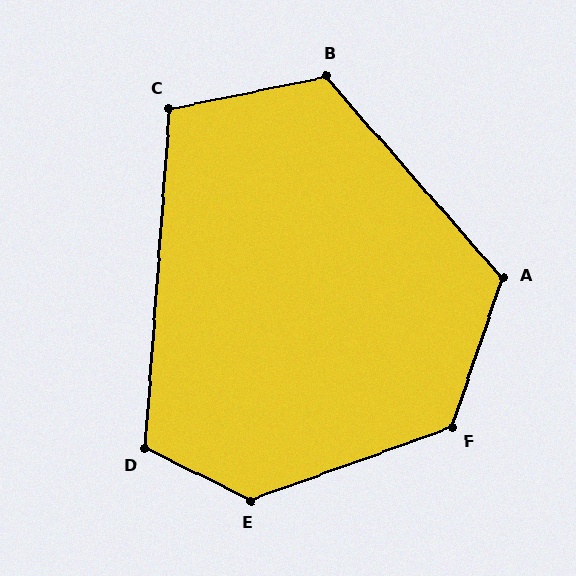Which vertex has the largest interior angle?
E, at approximately 134 degrees.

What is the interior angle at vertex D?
Approximately 112 degrees (obtuse).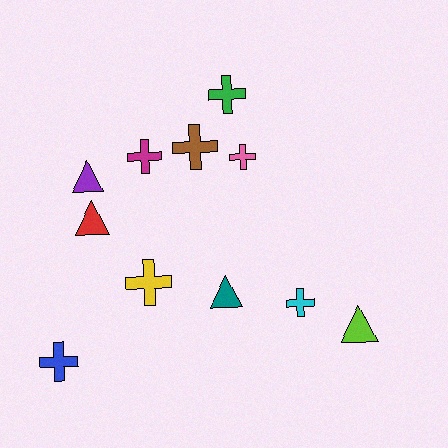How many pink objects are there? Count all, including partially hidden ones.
There is 1 pink object.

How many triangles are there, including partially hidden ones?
There are 4 triangles.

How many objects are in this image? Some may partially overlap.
There are 11 objects.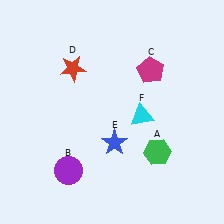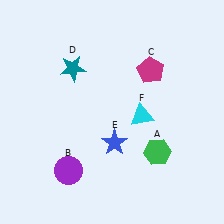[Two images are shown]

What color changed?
The star (D) changed from red in Image 1 to teal in Image 2.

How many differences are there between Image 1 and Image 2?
There is 1 difference between the two images.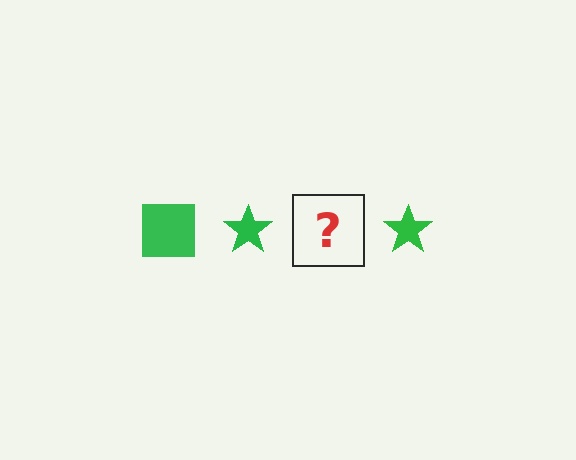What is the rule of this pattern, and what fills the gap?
The rule is that the pattern cycles through square, star shapes in green. The gap should be filled with a green square.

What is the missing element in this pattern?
The missing element is a green square.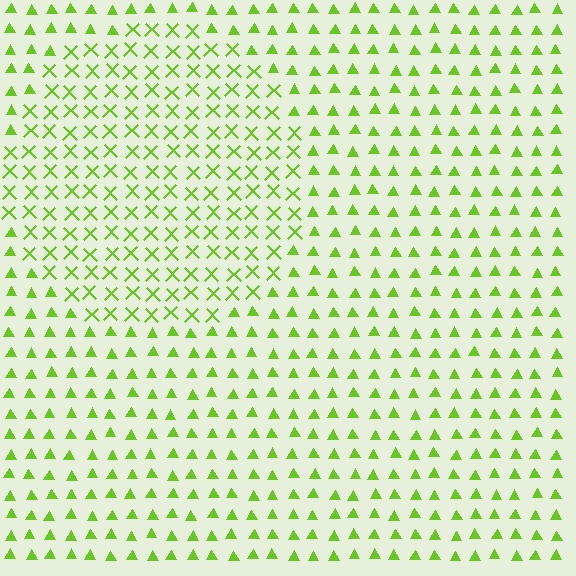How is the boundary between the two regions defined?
The boundary is defined by a change in element shape: X marks inside vs. triangles outside. All elements share the same color and spacing.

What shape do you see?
I see a circle.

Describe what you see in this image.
The image is filled with small lime elements arranged in a uniform grid. A circle-shaped region contains X marks, while the surrounding area contains triangles. The boundary is defined purely by the change in element shape.